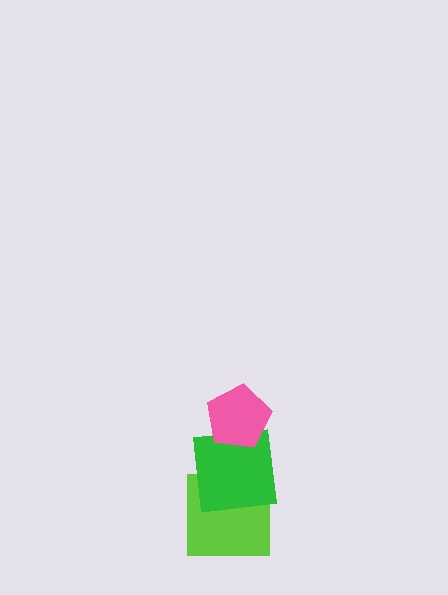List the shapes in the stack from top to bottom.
From top to bottom: the pink pentagon, the green square, the lime square.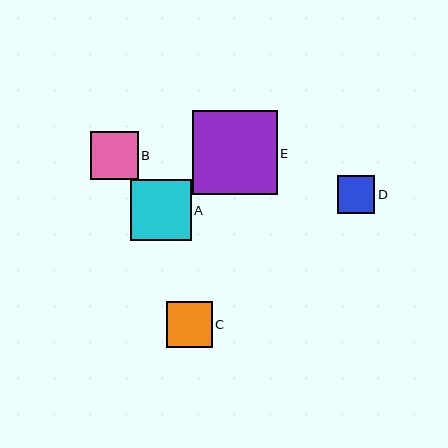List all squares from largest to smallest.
From largest to smallest: E, A, B, C, D.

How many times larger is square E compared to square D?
Square E is approximately 2.2 times the size of square D.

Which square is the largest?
Square E is the largest with a size of approximately 84 pixels.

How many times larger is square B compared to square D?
Square B is approximately 1.3 times the size of square D.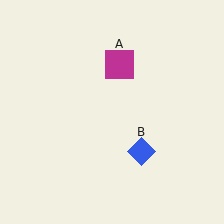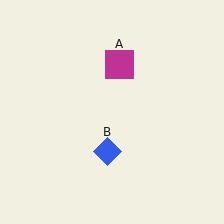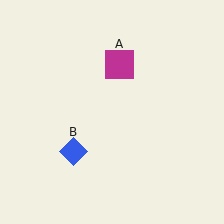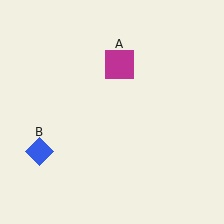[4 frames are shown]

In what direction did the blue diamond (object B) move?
The blue diamond (object B) moved left.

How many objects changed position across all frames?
1 object changed position: blue diamond (object B).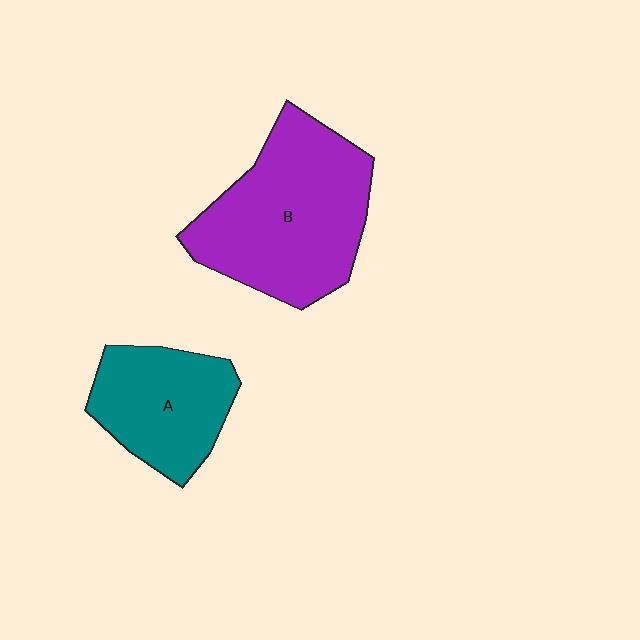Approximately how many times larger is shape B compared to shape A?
Approximately 1.6 times.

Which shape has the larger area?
Shape B (purple).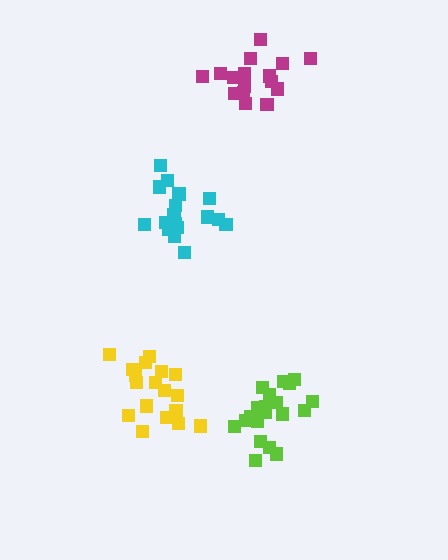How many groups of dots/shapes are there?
There are 4 groups.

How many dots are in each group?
Group 1: 17 dots, Group 2: 18 dots, Group 3: 17 dots, Group 4: 21 dots (73 total).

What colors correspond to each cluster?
The clusters are colored: cyan, yellow, magenta, lime.